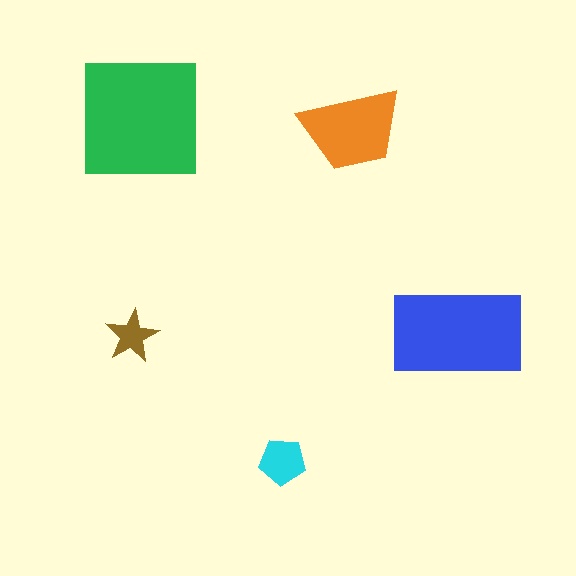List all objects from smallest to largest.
The brown star, the cyan pentagon, the orange trapezoid, the blue rectangle, the green square.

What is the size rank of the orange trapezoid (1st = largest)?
3rd.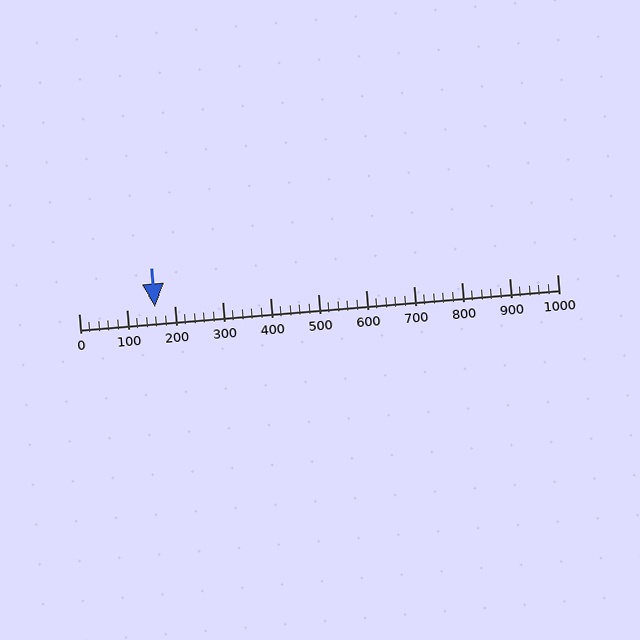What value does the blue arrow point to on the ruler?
The blue arrow points to approximately 160.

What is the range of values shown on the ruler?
The ruler shows values from 0 to 1000.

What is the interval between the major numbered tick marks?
The major tick marks are spaced 100 units apart.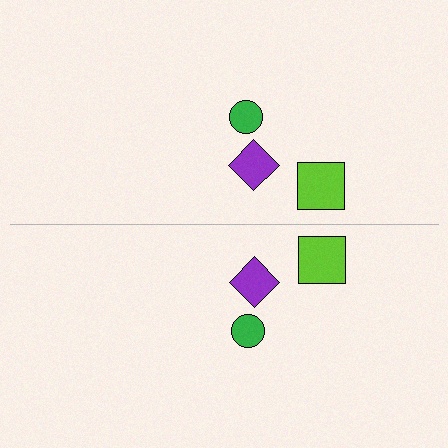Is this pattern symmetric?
Yes, this pattern has bilateral (reflection) symmetry.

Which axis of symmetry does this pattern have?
The pattern has a horizontal axis of symmetry running through the center of the image.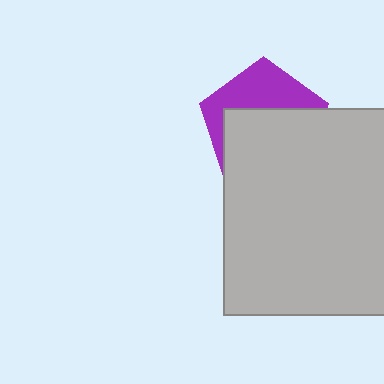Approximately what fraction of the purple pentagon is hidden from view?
Roughly 60% of the purple pentagon is hidden behind the light gray square.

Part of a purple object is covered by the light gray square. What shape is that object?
It is a pentagon.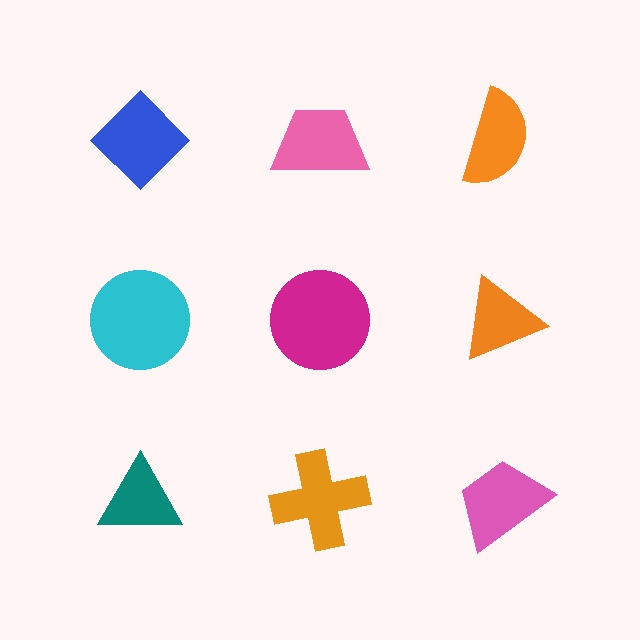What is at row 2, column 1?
A cyan circle.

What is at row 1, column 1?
A blue diamond.